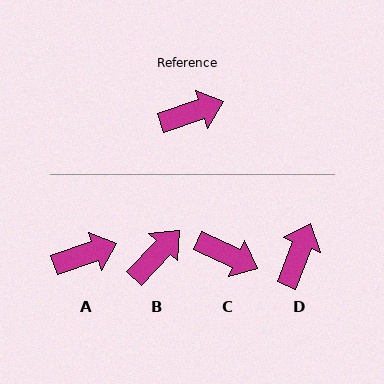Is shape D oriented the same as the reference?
No, it is off by about 50 degrees.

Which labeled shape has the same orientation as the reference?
A.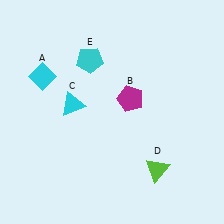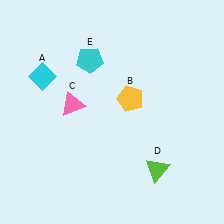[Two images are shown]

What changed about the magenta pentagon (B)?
In Image 1, B is magenta. In Image 2, it changed to yellow.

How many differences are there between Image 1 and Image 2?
There are 2 differences between the two images.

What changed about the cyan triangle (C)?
In Image 1, C is cyan. In Image 2, it changed to pink.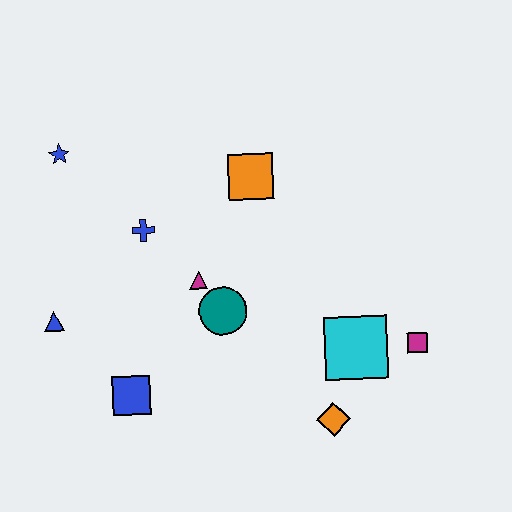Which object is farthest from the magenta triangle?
The magenta square is farthest from the magenta triangle.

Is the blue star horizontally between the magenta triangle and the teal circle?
No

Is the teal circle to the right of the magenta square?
No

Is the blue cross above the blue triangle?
Yes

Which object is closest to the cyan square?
The magenta square is closest to the cyan square.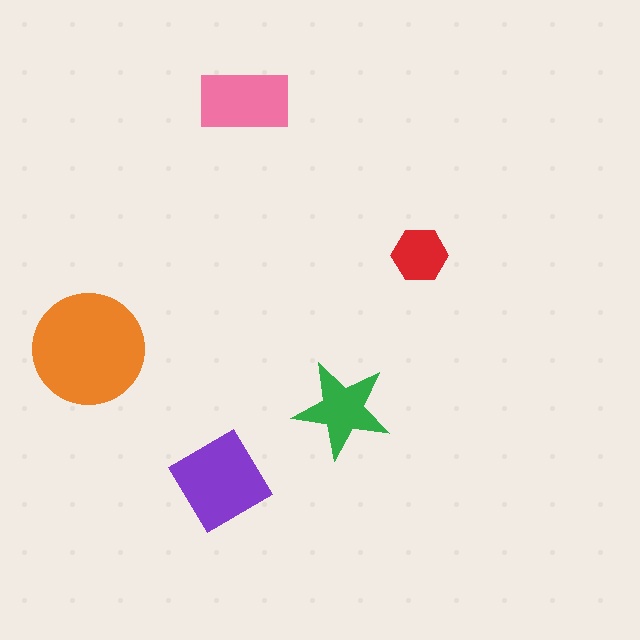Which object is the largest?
The orange circle.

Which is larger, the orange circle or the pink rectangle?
The orange circle.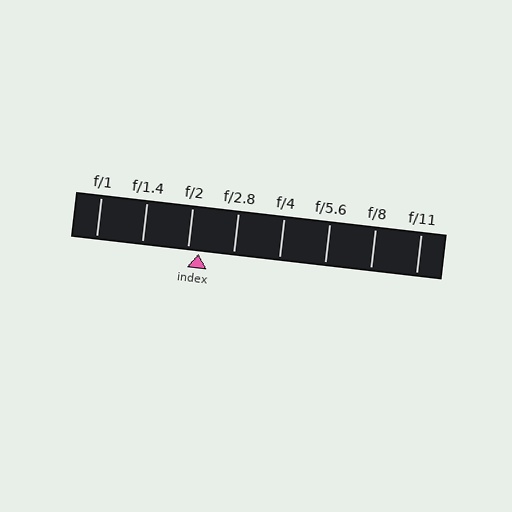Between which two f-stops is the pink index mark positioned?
The index mark is between f/2 and f/2.8.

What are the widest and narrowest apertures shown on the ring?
The widest aperture shown is f/1 and the narrowest is f/11.